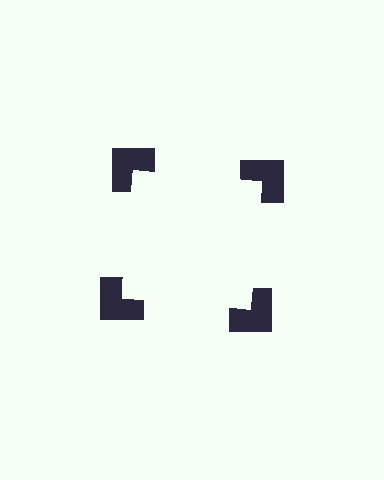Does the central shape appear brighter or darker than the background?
It typically appears slightly brighter than the background, even though no actual brightness change is drawn.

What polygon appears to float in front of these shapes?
An illusory square — its edges are inferred from the aligned wedge cuts in the notched squares, not physically drawn.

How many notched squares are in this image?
There are 4 — one at each vertex of the illusory square.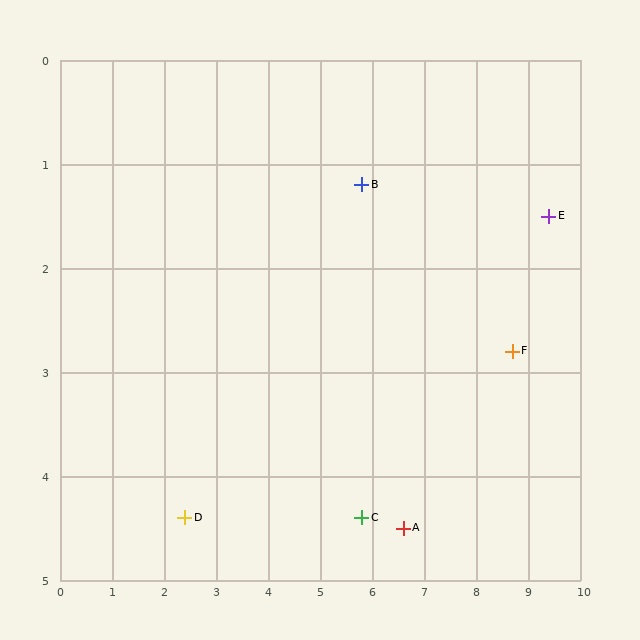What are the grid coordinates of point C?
Point C is at approximately (5.8, 4.4).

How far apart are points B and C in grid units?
Points B and C are about 3.2 grid units apart.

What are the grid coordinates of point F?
Point F is at approximately (8.7, 2.8).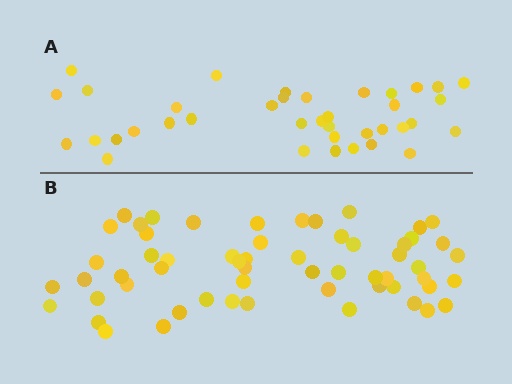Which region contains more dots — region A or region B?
Region B (the bottom region) has more dots.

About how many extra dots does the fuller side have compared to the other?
Region B has approximately 20 more dots than region A.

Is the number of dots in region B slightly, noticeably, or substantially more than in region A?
Region B has substantially more. The ratio is roughly 1.5 to 1.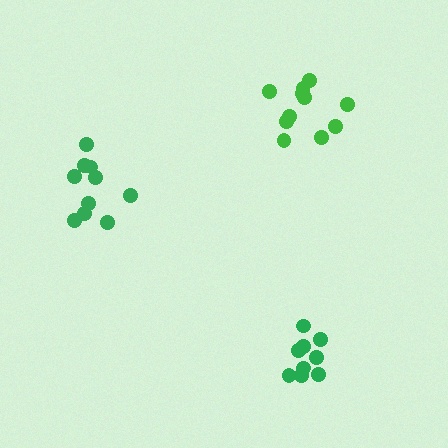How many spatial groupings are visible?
There are 3 spatial groupings.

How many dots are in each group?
Group 1: 11 dots, Group 2: 9 dots, Group 3: 10 dots (30 total).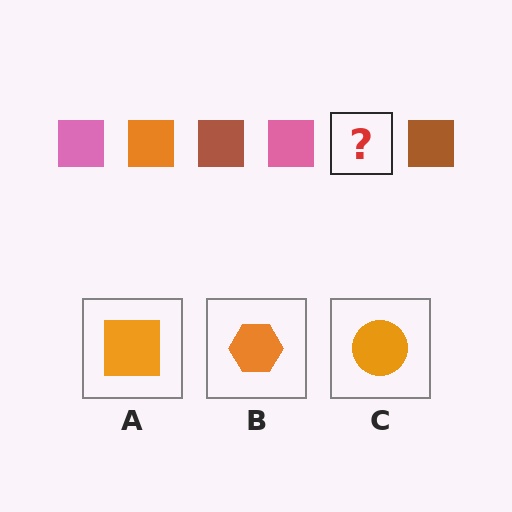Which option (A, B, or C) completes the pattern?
A.